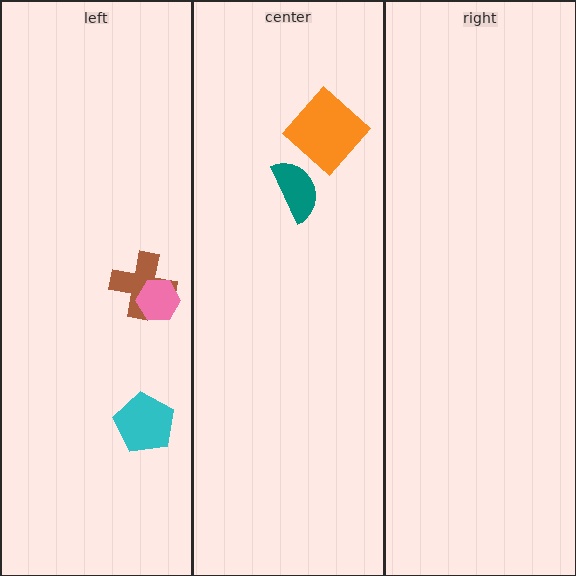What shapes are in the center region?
The teal semicircle, the orange diamond.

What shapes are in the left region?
The brown cross, the pink hexagon, the cyan pentagon.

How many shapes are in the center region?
2.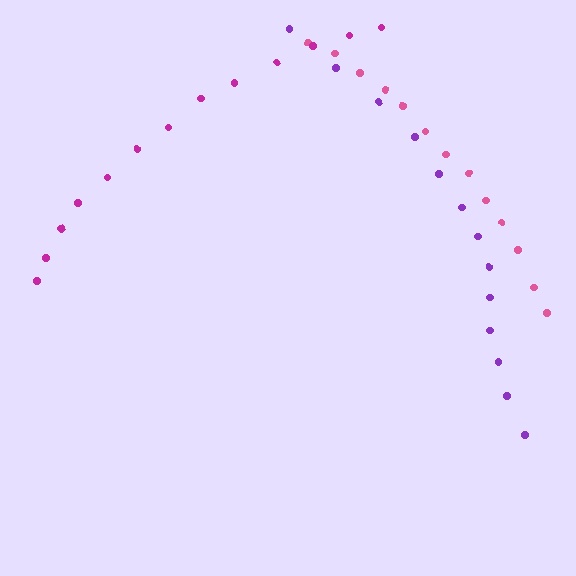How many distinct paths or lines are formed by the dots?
There are 3 distinct paths.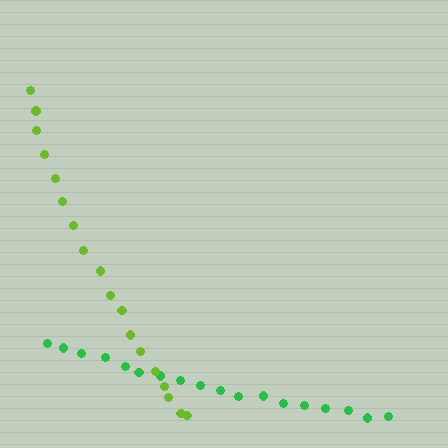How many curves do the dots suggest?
There are 2 distinct paths.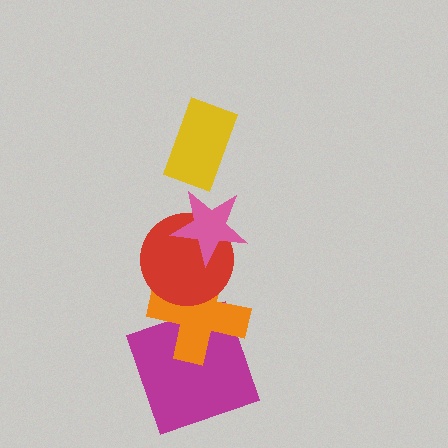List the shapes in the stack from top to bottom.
From top to bottom: the yellow rectangle, the pink star, the red circle, the orange cross, the magenta square.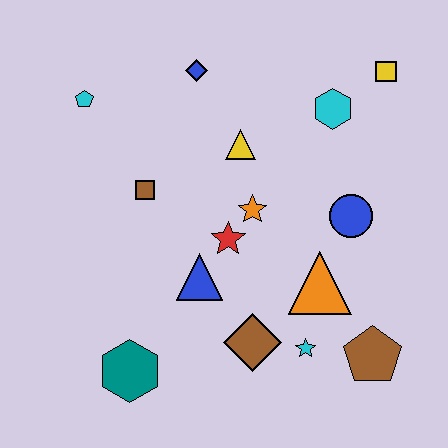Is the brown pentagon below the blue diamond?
Yes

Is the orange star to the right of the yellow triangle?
Yes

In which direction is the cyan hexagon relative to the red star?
The cyan hexagon is above the red star.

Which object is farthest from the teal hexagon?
The yellow square is farthest from the teal hexagon.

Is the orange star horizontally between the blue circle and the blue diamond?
Yes